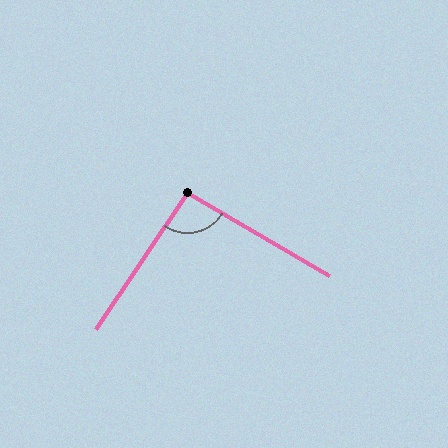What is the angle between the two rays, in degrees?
Approximately 94 degrees.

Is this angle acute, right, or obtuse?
It is approximately a right angle.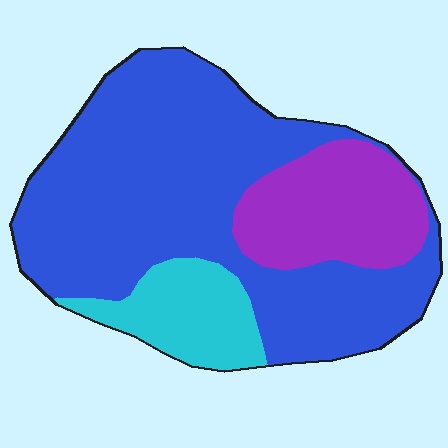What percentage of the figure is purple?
Purple takes up about one fifth (1/5) of the figure.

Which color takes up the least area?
Cyan, at roughly 15%.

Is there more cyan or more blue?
Blue.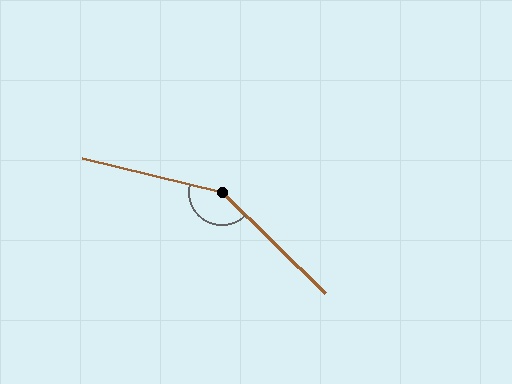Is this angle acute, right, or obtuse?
It is obtuse.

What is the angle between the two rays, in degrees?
Approximately 149 degrees.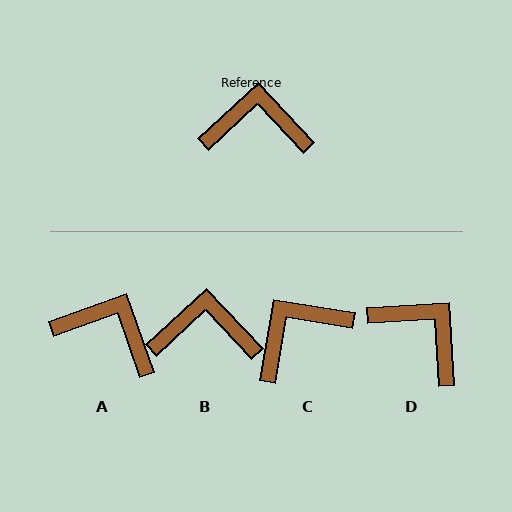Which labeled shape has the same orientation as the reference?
B.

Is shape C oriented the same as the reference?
No, it is off by about 38 degrees.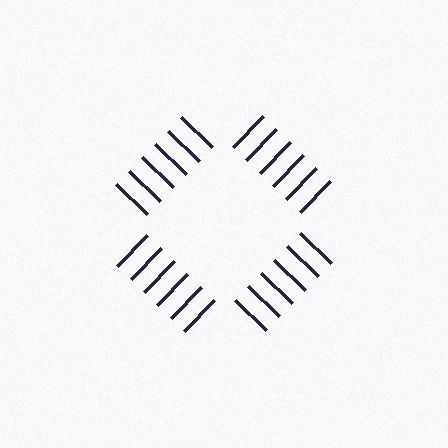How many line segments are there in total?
24 — 6 along each of the 4 edges.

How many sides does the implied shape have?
4 sides — the line-ends trace a square.